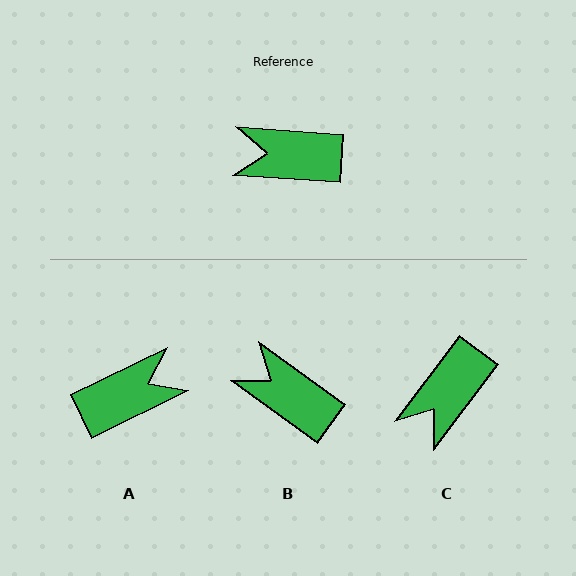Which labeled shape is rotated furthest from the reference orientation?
A, about 150 degrees away.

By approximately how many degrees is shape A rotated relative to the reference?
Approximately 150 degrees clockwise.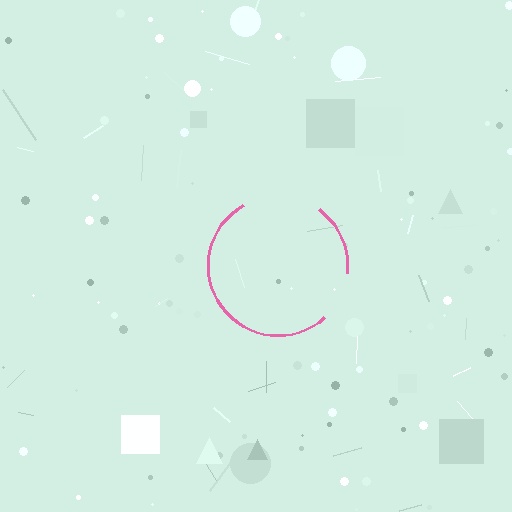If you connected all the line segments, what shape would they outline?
They would outline a circle.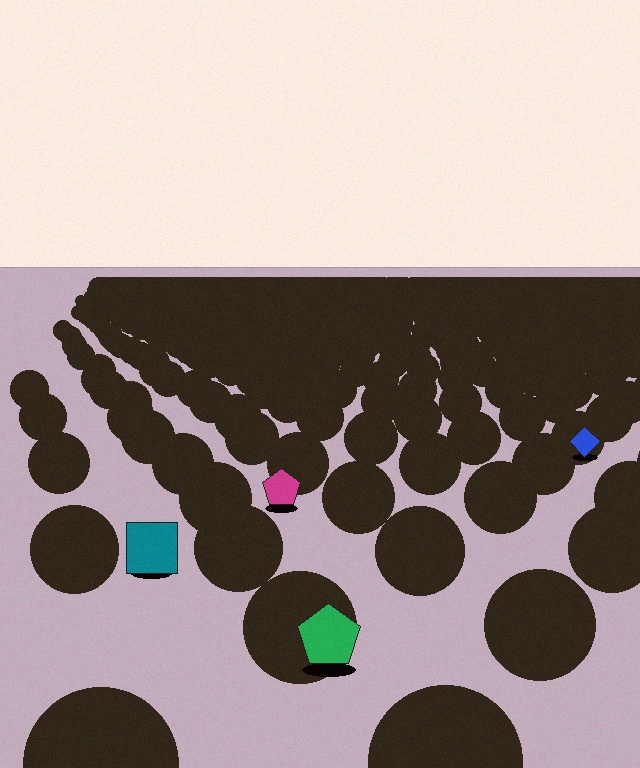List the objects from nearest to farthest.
From nearest to farthest: the green pentagon, the teal square, the magenta pentagon, the blue diamond.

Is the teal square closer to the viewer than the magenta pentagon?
Yes. The teal square is closer — you can tell from the texture gradient: the ground texture is coarser near it.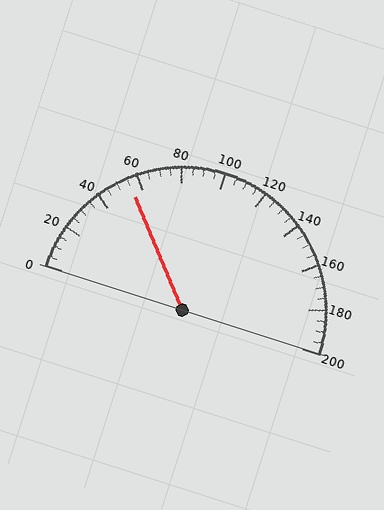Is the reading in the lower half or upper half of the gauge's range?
The reading is in the lower half of the range (0 to 200).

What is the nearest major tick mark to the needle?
The nearest major tick mark is 60.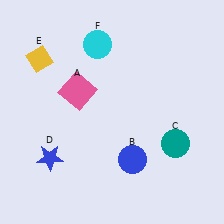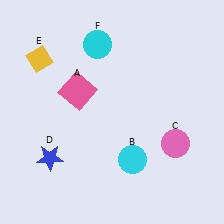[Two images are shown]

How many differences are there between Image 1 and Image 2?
There are 2 differences between the two images.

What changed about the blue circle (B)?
In Image 1, B is blue. In Image 2, it changed to cyan.